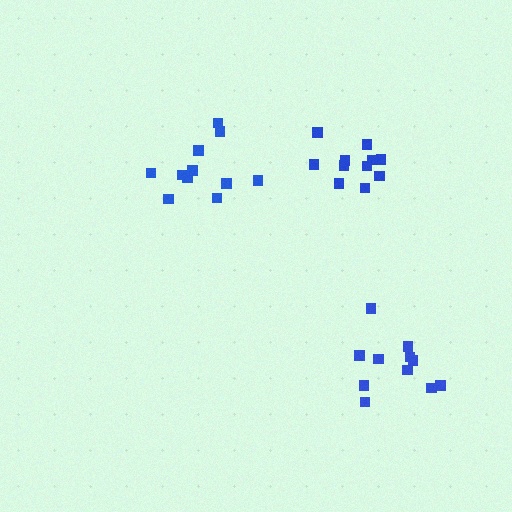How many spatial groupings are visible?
There are 3 spatial groupings.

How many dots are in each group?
Group 1: 11 dots, Group 2: 11 dots, Group 3: 11 dots (33 total).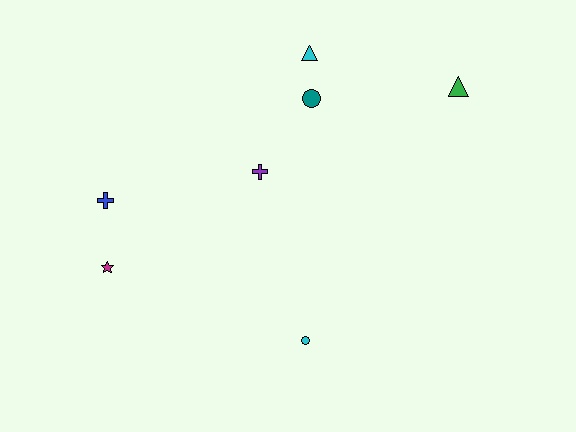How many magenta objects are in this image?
There is 1 magenta object.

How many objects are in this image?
There are 7 objects.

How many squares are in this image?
There are no squares.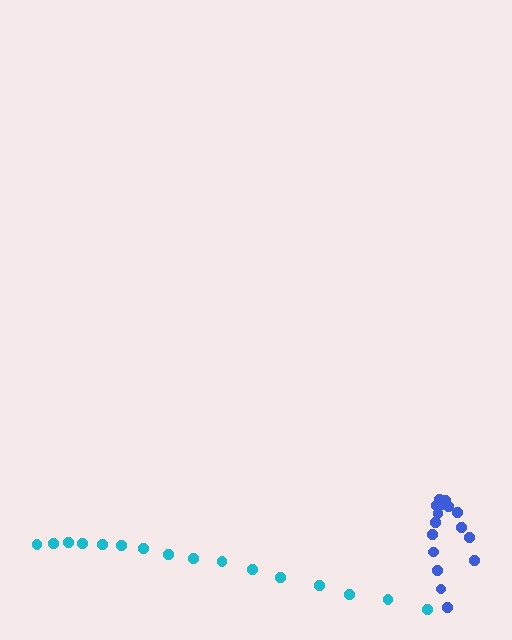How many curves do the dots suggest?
There are 2 distinct paths.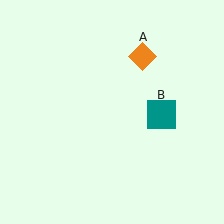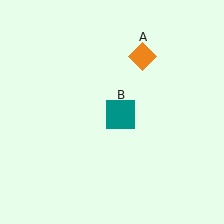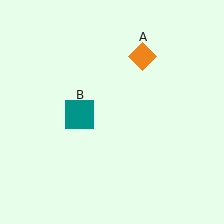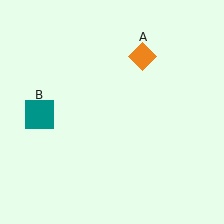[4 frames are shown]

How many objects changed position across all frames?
1 object changed position: teal square (object B).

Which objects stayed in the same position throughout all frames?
Orange diamond (object A) remained stationary.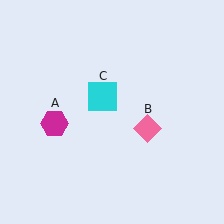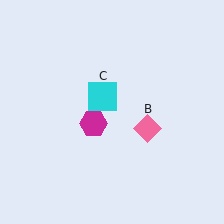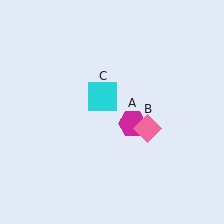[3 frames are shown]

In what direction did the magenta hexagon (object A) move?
The magenta hexagon (object A) moved right.